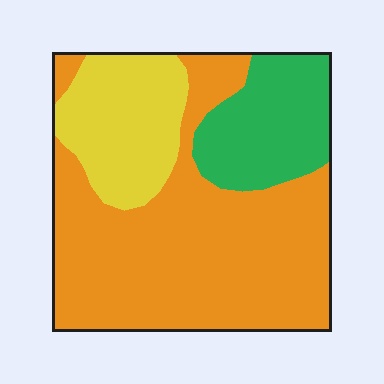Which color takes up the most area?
Orange, at roughly 60%.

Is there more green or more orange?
Orange.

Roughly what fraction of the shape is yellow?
Yellow takes up about one fifth (1/5) of the shape.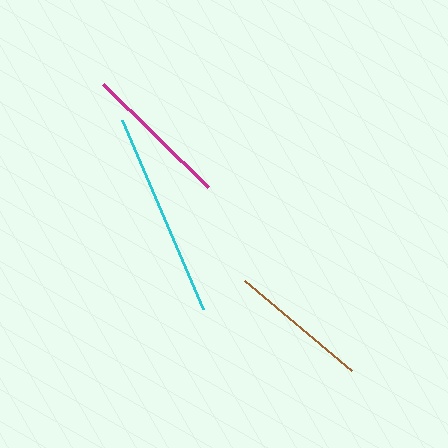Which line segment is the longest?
The cyan line is the longest at approximately 206 pixels.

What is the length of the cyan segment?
The cyan segment is approximately 206 pixels long.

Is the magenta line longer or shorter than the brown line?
The magenta line is longer than the brown line.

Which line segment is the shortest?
The brown line is the shortest at approximately 140 pixels.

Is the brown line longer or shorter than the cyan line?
The cyan line is longer than the brown line.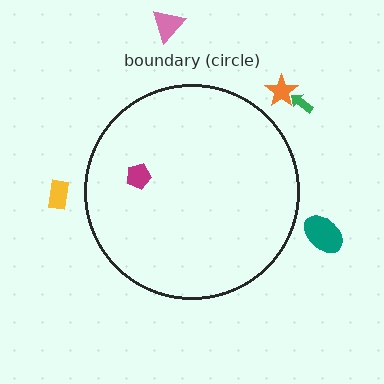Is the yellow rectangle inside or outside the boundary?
Outside.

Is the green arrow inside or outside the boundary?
Outside.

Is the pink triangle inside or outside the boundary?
Outside.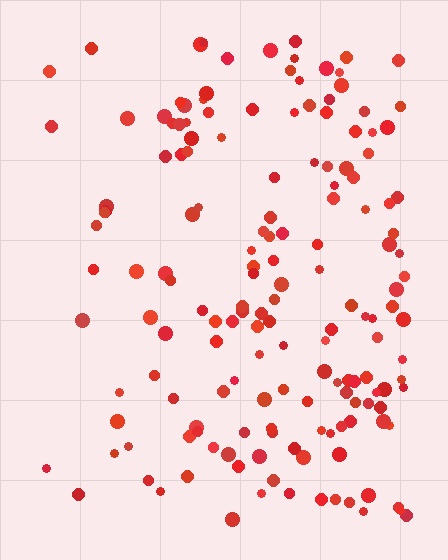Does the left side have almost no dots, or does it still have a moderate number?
Still a moderate number, just noticeably fewer than the right.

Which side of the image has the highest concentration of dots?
The right.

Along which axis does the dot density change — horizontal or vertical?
Horizontal.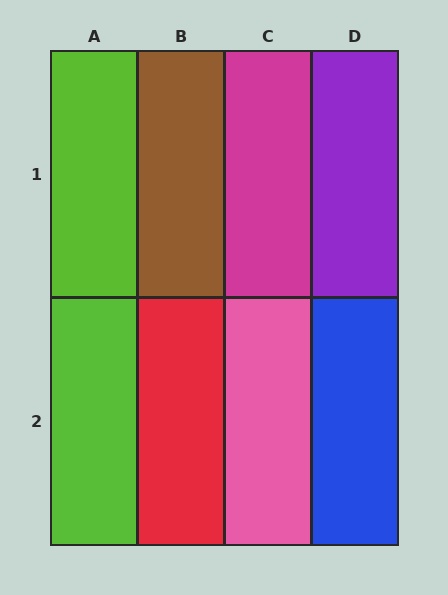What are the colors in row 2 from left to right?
Lime, red, pink, blue.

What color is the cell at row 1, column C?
Magenta.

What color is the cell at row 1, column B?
Brown.